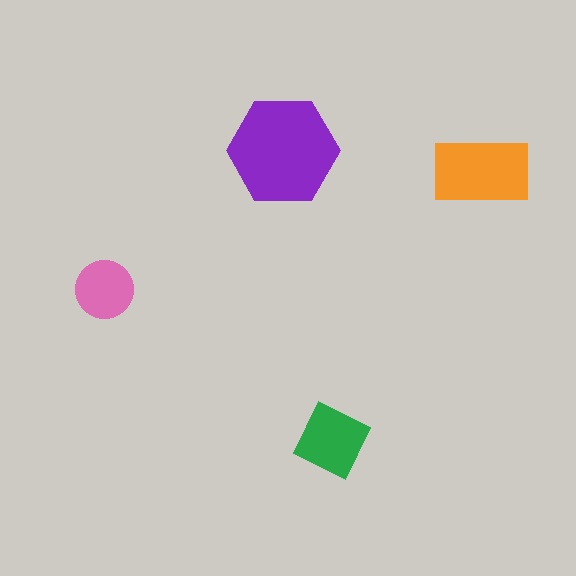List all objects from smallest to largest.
The pink circle, the green diamond, the orange rectangle, the purple hexagon.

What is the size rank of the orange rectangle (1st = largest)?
2nd.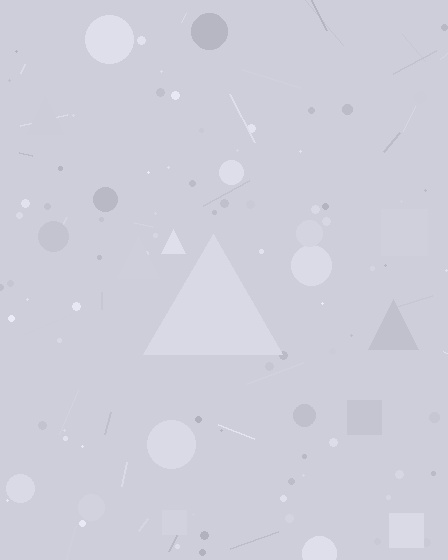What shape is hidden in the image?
A triangle is hidden in the image.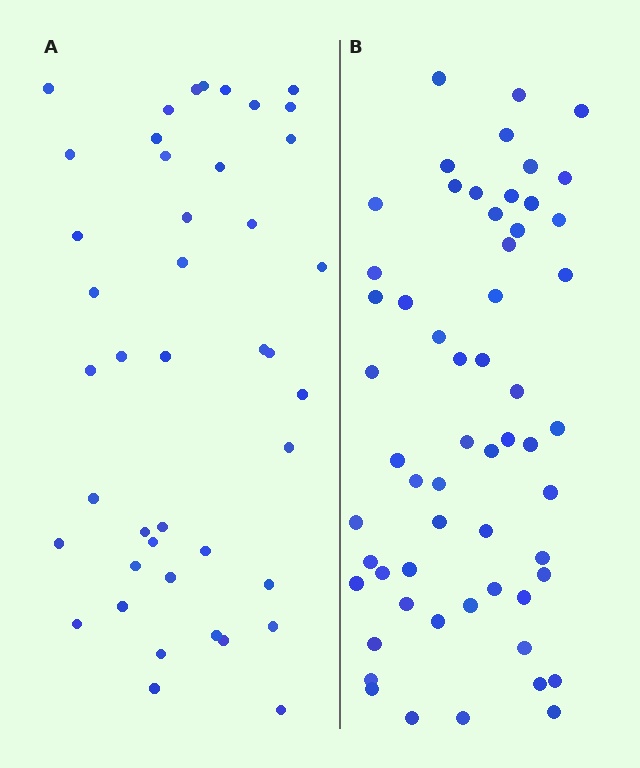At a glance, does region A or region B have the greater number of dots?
Region B (the right region) has more dots.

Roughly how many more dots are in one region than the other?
Region B has approximately 15 more dots than region A.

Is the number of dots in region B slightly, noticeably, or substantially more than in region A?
Region B has noticeably more, but not dramatically so. The ratio is roughly 1.3 to 1.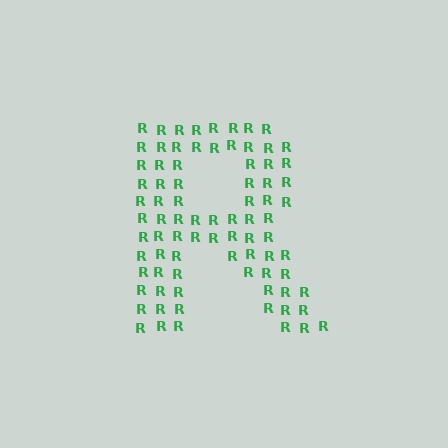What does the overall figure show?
The overall figure shows the letter R.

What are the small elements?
The small elements are letter R's.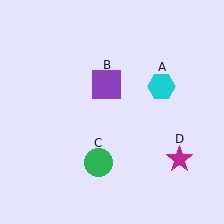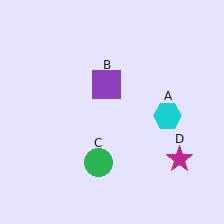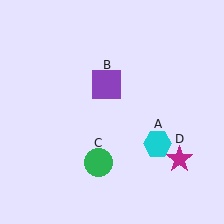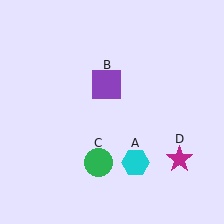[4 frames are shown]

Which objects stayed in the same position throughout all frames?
Purple square (object B) and green circle (object C) and magenta star (object D) remained stationary.